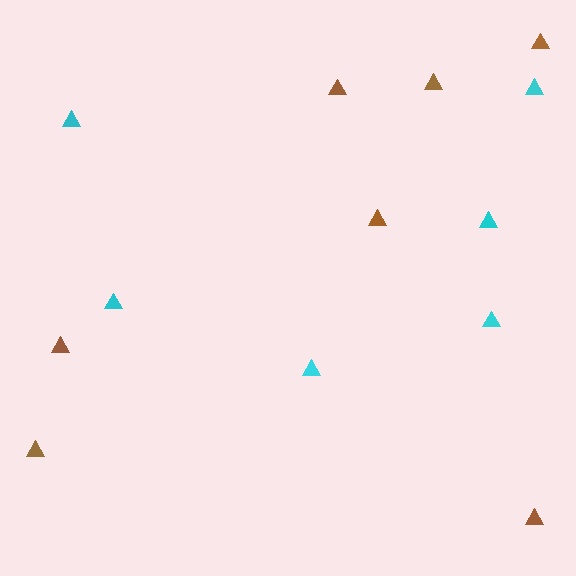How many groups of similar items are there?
There are 2 groups: one group of brown triangles (7) and one group of cyan triangles (6).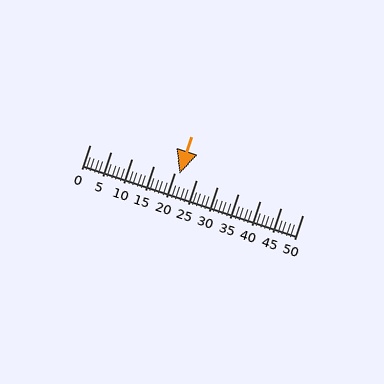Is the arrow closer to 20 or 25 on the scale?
The arrow is closer to 20.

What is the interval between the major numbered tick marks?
The major tick marks are spaced 5 units apart.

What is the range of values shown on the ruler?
The ruler shows values from 0 to 50.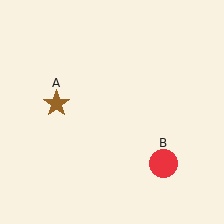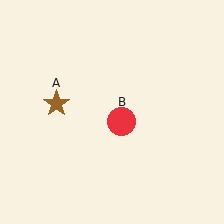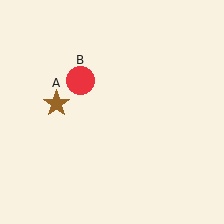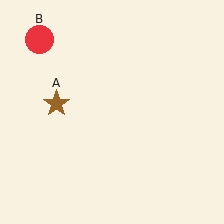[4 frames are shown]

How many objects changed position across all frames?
1 object changed position: red circle (object B).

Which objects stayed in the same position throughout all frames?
Brown star (object A) remained stationary.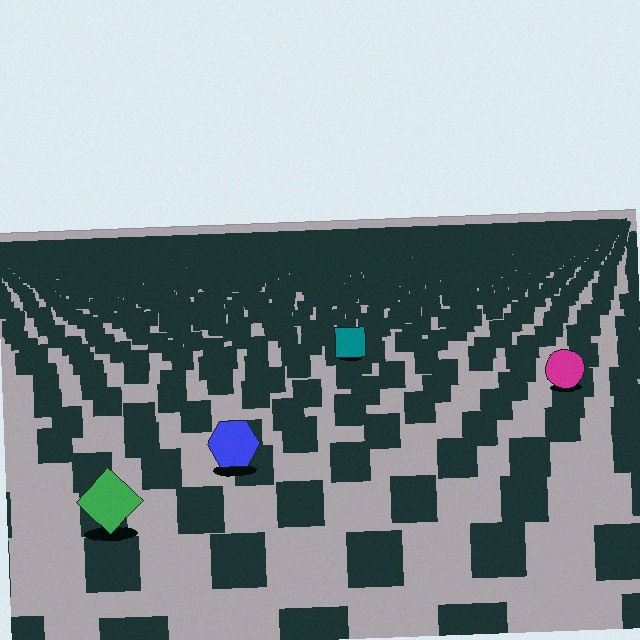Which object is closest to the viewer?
The green diamond is closest. The texture marks near it are larger and more spread out.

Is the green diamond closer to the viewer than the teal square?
Yes. The green diamond is closer — you can tell from the texture gradient: the ground texture is coarser near it.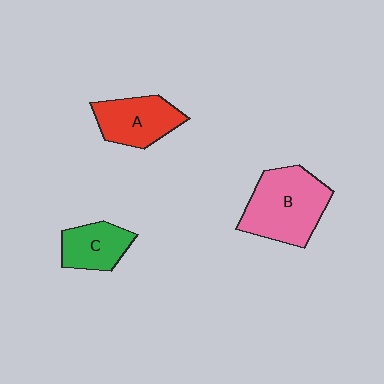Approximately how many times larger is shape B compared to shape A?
Approximately 1.4 times.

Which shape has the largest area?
Shape B (pink).